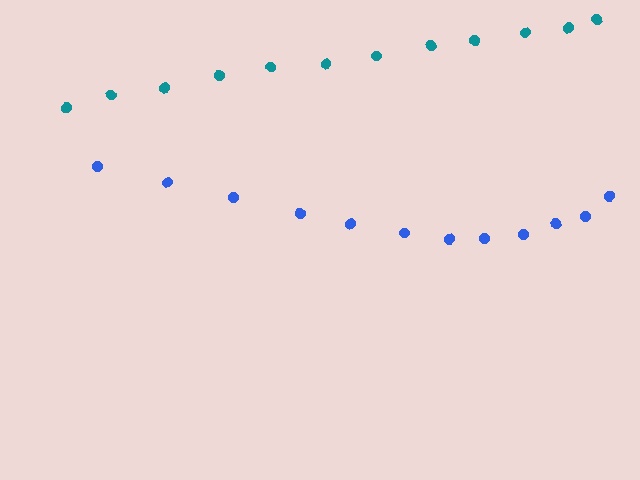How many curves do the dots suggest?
There are 2 distinct paths.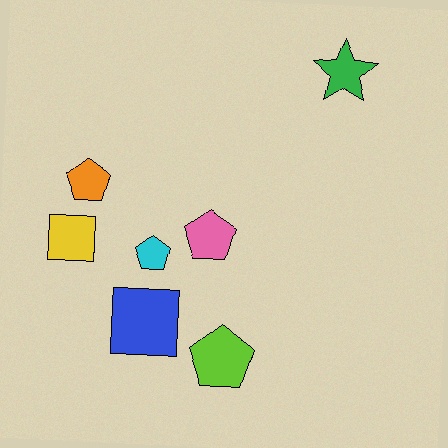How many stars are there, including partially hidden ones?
There is 1 star.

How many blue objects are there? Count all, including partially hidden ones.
There is 1 blue object.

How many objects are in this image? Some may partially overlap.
There are 7 objects.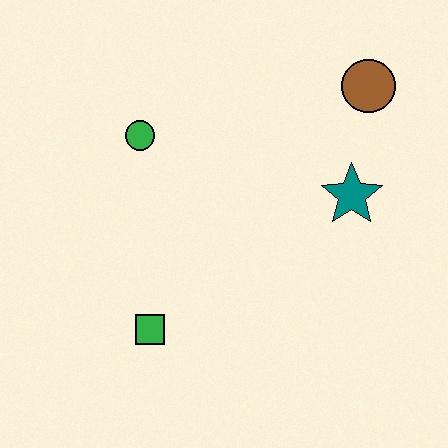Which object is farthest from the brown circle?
The green square is farthest from the brown circle.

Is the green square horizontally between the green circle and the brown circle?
Yes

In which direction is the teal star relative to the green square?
The teal star is to the right of the green square.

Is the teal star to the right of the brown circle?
No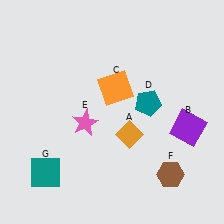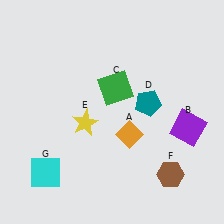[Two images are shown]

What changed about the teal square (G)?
In Image 1, G is teal. In Image 2, it changed to cyan.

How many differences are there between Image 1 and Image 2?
There are 3 differences between the two images.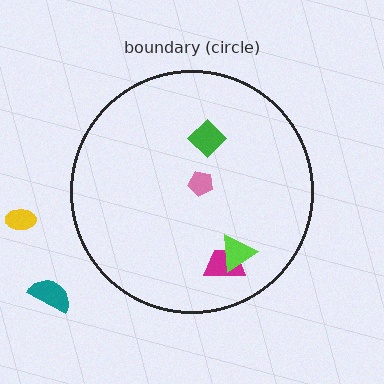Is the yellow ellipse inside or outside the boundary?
Outside.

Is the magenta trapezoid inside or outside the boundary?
Inside.